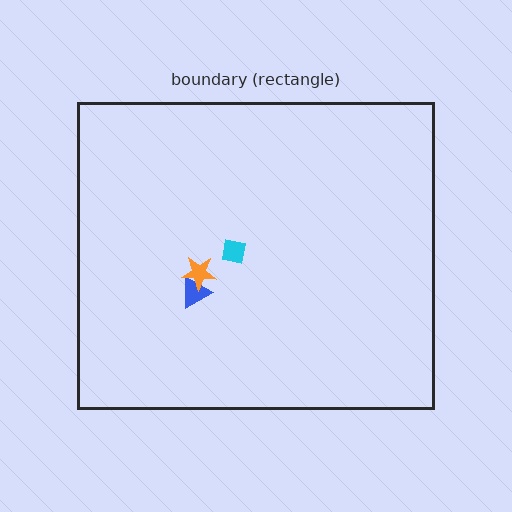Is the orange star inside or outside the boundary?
Inside.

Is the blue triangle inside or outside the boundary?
Inside.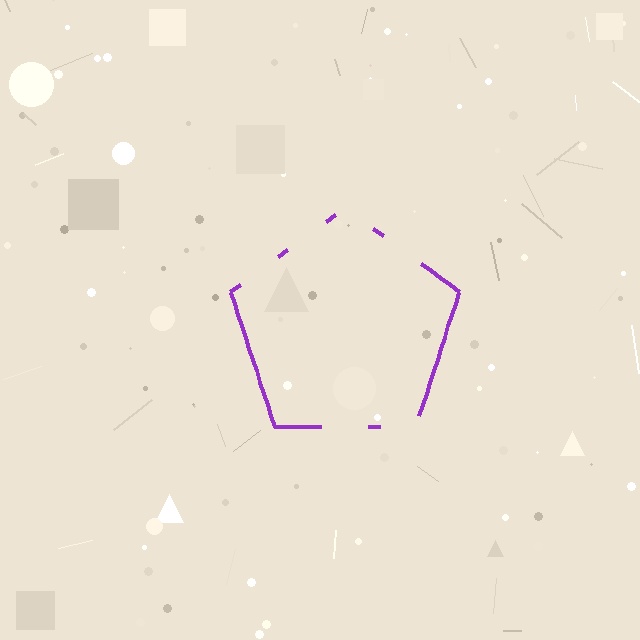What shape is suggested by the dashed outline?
The dashed outline suggests a pentagon.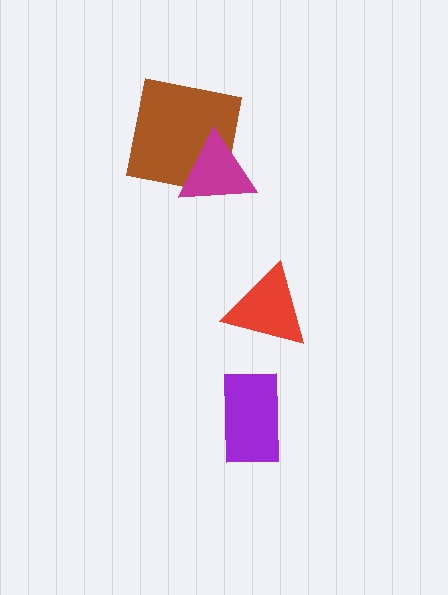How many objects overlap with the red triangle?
0 objects overlap with the red triangle.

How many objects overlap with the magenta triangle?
1 object overlaps with the magenta triangle.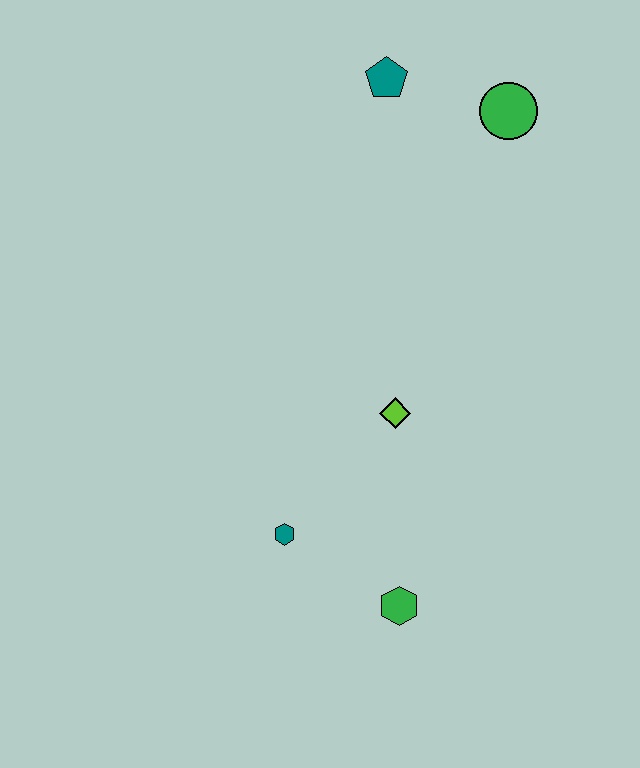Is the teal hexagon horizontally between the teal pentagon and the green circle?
No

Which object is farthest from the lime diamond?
The teal pentagon is farthest from the lime diamond.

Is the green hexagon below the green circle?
Yes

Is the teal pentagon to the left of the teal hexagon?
No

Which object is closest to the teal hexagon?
The green hexagon is closest to the teal hexagon.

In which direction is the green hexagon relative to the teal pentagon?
The green hexagon is below the teal pentagon.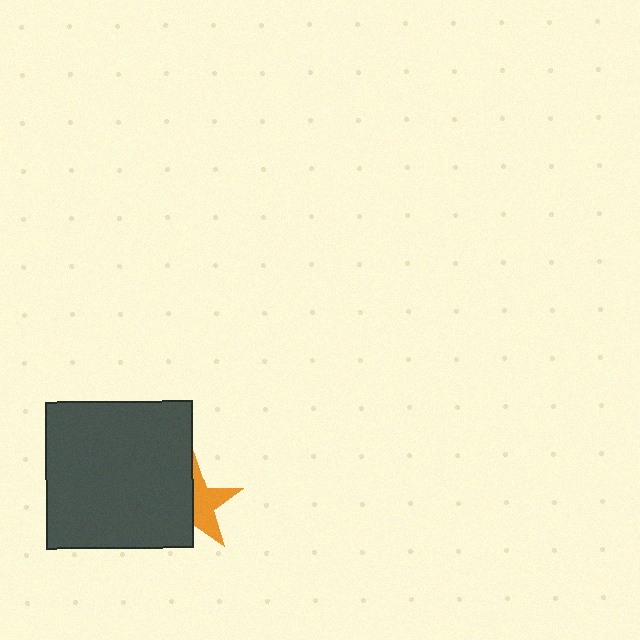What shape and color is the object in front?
The object in front is a dark gray square.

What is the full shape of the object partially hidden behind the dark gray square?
The partially hidden object is an orange star.